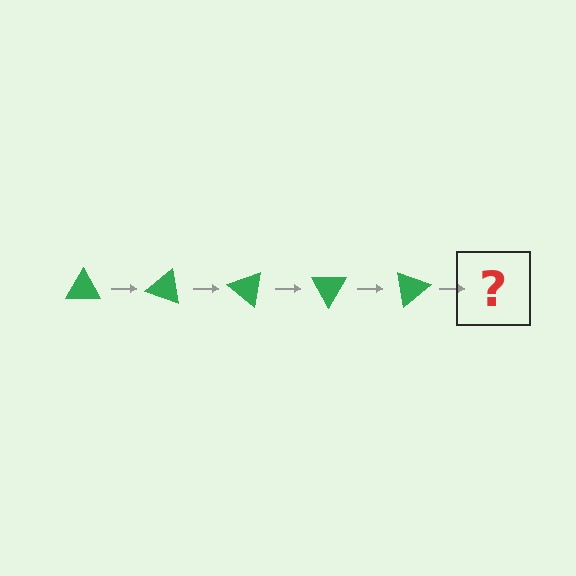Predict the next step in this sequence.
The next step is a green triangle rotated 100 degrees.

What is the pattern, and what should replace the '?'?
The pattern is that the triangle rotates 20 degrees each step. The '?' should be a green triangle rotated 100 degrees.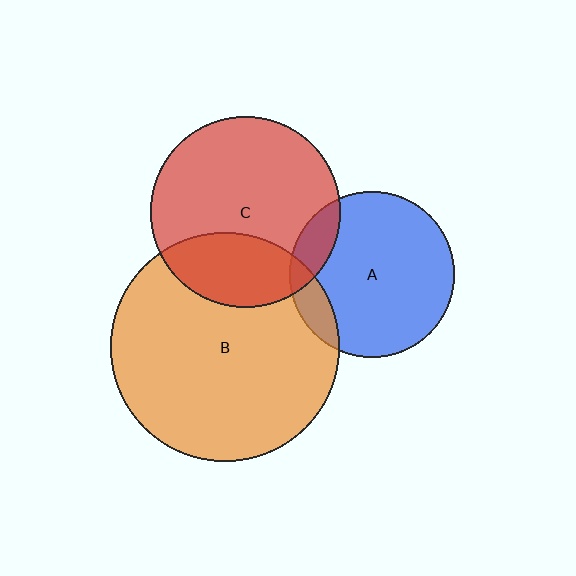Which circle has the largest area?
Circle B (orange).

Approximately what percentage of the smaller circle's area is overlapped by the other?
Approximately 30%.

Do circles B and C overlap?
Yes.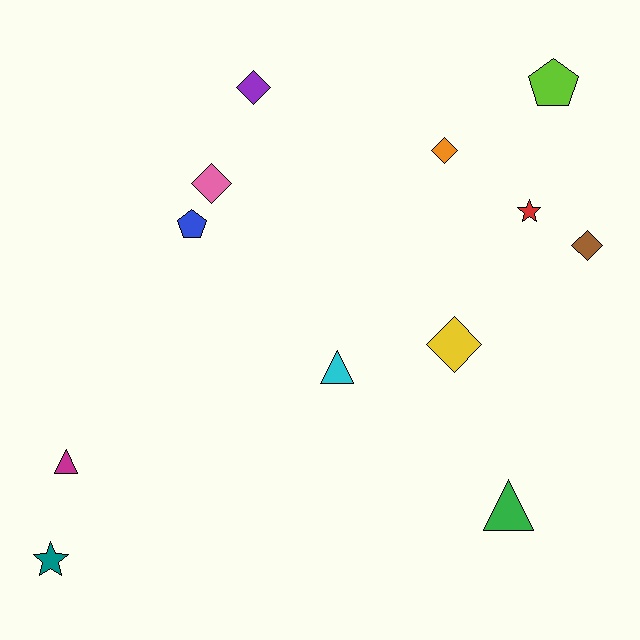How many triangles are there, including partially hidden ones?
There are 3 triangles.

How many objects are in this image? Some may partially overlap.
There are 12 objects.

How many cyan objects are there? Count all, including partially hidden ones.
There is 1 cyan object.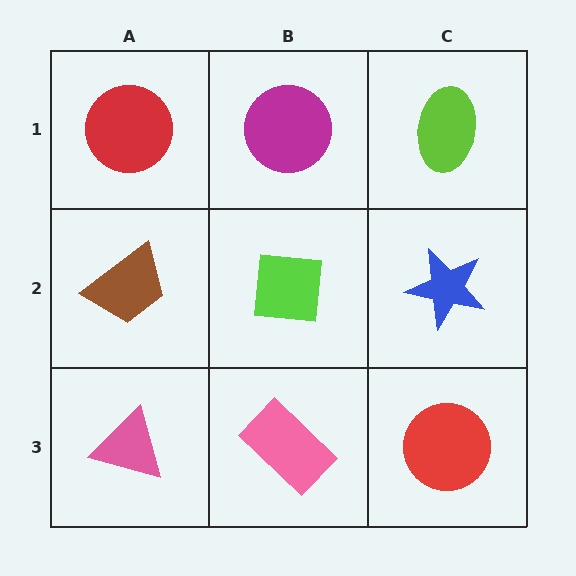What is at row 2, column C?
A blue star.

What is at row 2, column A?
A brown trapezoid.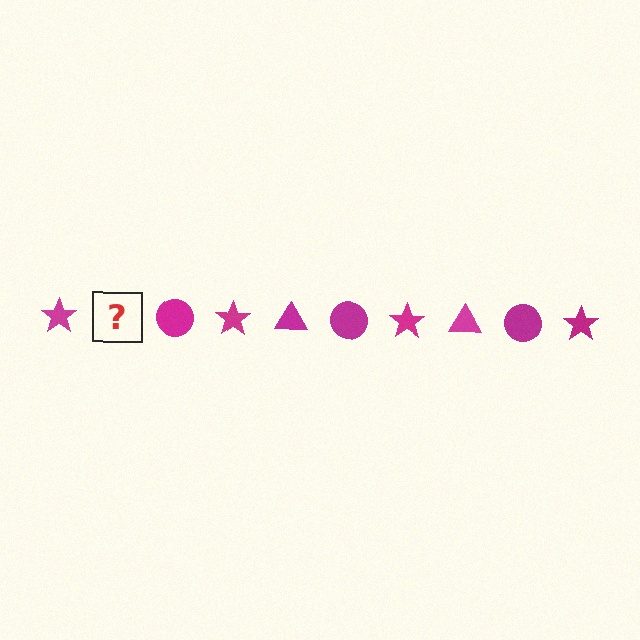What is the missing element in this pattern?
The missing element is a magenta triangle.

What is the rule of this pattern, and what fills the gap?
The rule is that the pattern cycles through star, triangle, circle shapes in magenta. The gap should be filled with a magenta triangle.